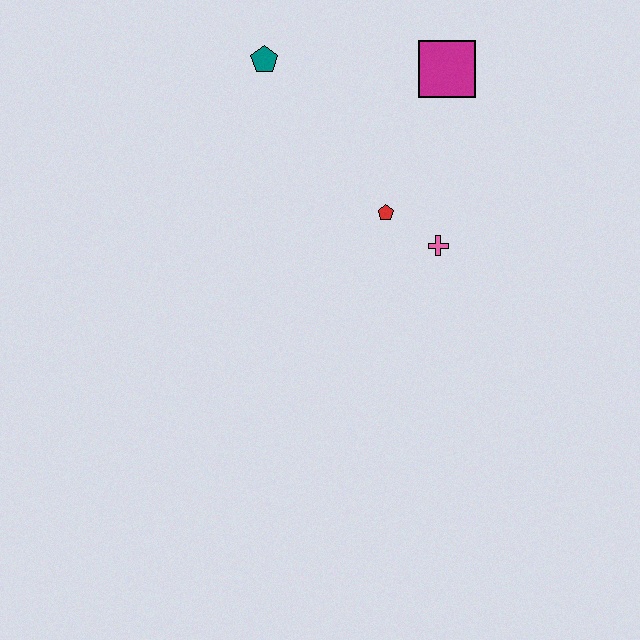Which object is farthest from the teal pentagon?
The pink cross is farthest from the teal pentagon.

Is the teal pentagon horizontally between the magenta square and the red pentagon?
No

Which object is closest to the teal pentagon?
The magenta square is closest to the teal pentagon.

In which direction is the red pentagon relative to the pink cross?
The red pentagon is to the left of the pink cross.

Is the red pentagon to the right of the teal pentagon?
Yes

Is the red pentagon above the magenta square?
No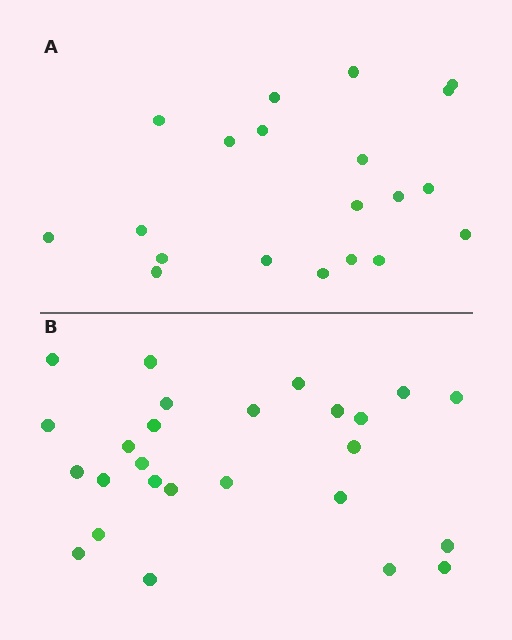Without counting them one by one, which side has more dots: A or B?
Region B (the bottom region) has more dots.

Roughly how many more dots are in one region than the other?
Region B has about 6 more dots than region A.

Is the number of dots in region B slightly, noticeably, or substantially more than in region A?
Region B has noticeably more, but not dramatically so. The ratio is roughly 1.3 to 1.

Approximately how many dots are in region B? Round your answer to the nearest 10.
About 30 dots. (The exact count is 26, which rounds to 30.)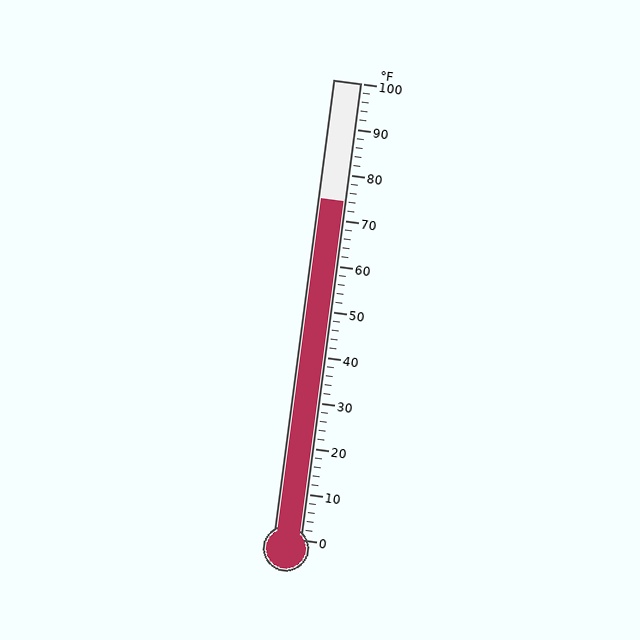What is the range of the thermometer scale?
The thermometer scale ranges from 0°F to 100°F.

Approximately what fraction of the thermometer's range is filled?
The thermometer is filled to approximately 75% of its range.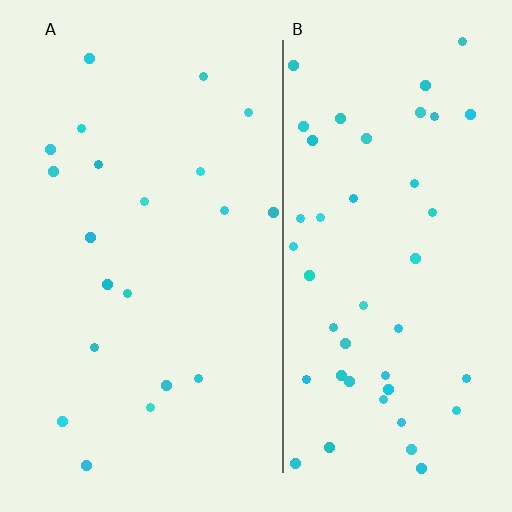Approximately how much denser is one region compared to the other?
Approximately 2.2× — region B over region A.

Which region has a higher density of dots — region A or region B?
B (the right).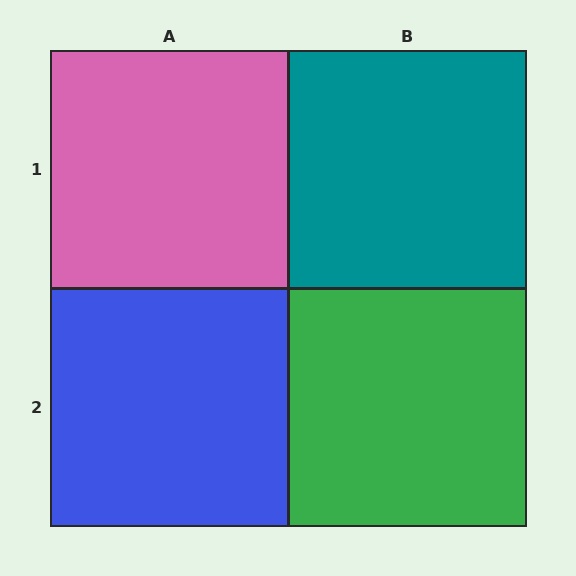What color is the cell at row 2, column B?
Green.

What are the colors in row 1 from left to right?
Pink, teal.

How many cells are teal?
1 cell is teal.